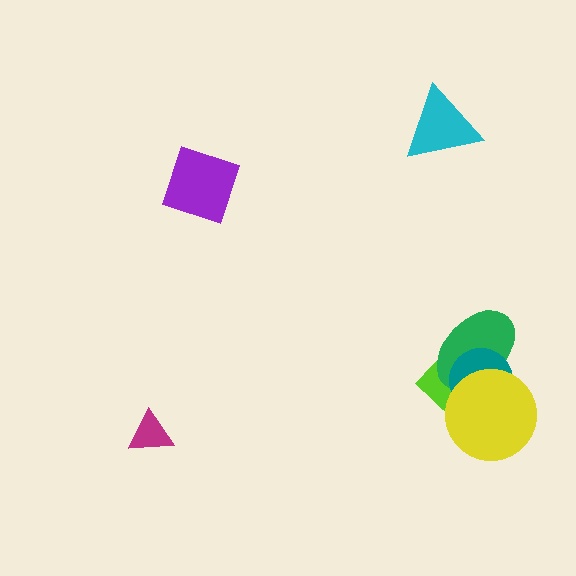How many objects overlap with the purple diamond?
0 objects overlap with the purple diamond.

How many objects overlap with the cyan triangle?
0 objects overlap with the cyan triangle.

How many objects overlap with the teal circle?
3 objects overlap with the teal circle.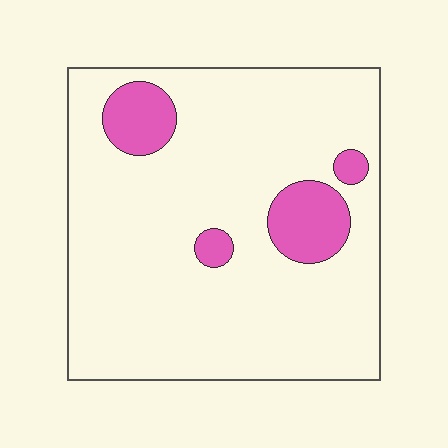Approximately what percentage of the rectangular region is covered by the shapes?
Approximately 10%.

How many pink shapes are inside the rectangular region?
4.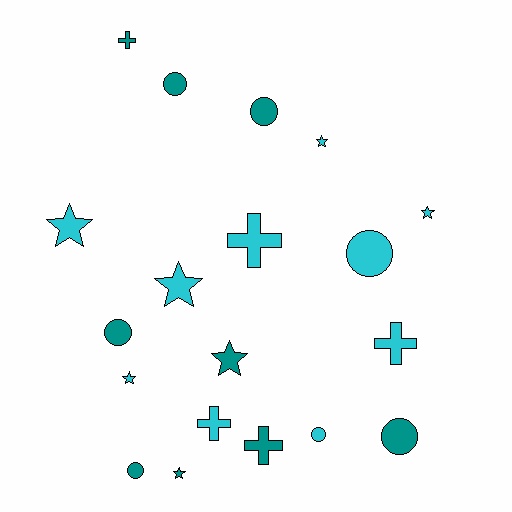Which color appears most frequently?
Cyan, with 10 objects.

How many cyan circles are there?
There are 2 cyan circles.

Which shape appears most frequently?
Star, with 7 objects.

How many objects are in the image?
There are 19 objects.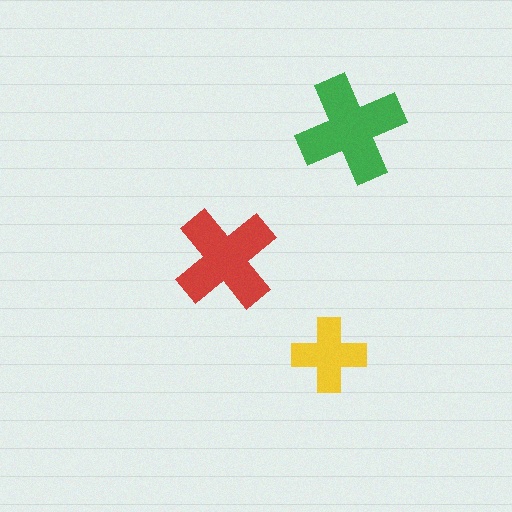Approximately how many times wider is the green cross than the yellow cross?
About 1.5 times wider.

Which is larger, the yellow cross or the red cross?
The red one.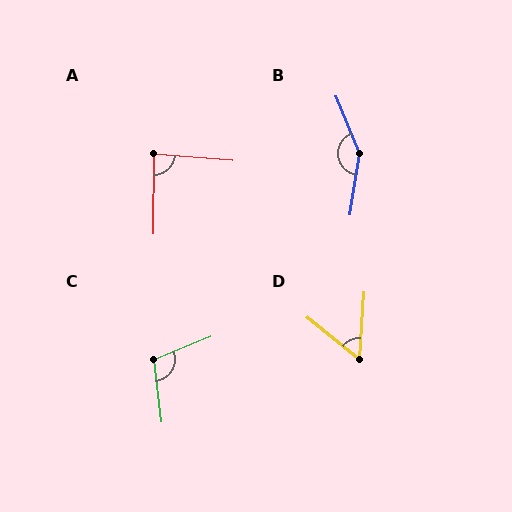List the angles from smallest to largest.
D (55°), A (85°), C (106°), B (149°).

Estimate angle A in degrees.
Approximately 85 degrees.